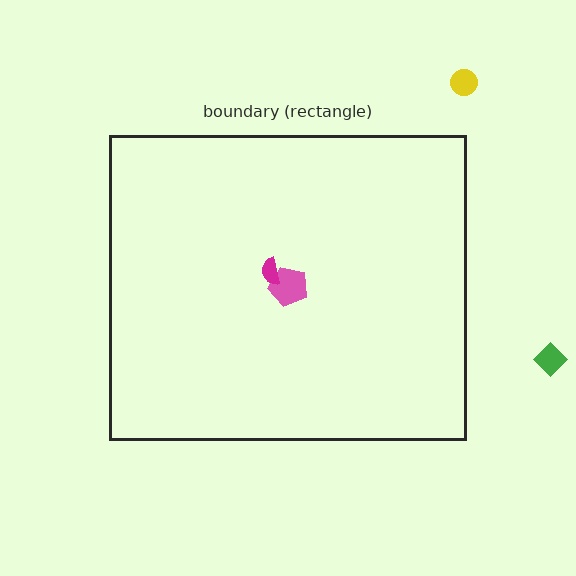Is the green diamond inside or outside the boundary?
Outside.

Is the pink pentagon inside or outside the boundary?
Inside.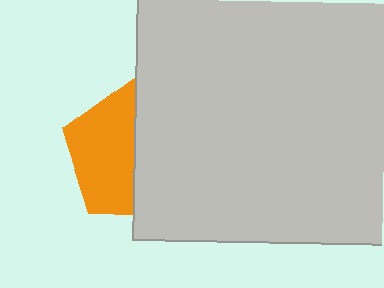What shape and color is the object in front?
The object in front is a light gray square.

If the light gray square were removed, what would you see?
You would see the complete orange pentagon.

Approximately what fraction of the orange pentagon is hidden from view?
Roughly 51% of the orange pentagon is hidden behind the light gray square.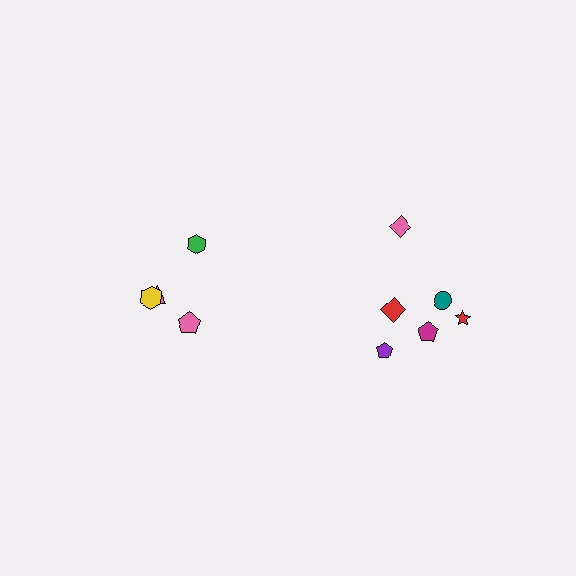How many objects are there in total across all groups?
There are 10 objects.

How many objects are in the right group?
There are 6 objects.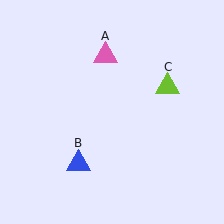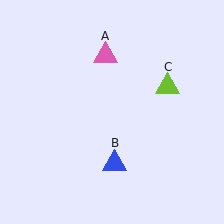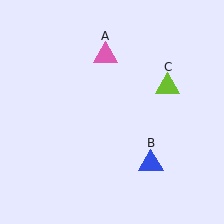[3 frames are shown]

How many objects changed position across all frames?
1 object changed position: blue triangle (object B).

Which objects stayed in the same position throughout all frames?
Pink triangle (object A) and lime triangle (object C) remained stationary.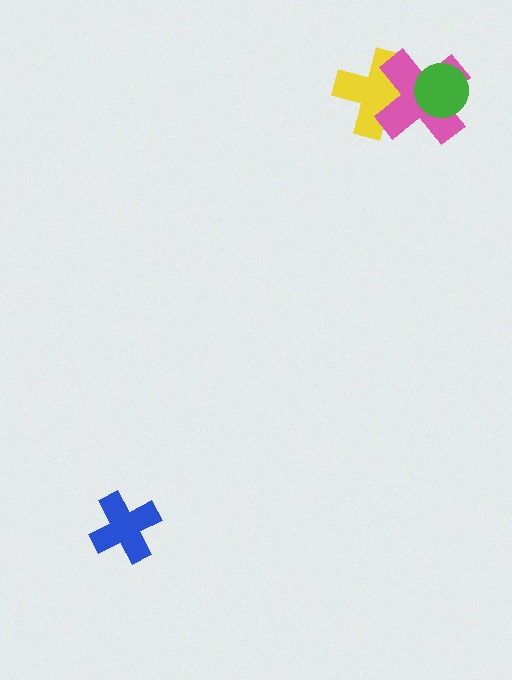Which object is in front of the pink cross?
The green circle is in front of the pink cross.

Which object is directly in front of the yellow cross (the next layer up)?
The pink cross is directly in front of the yellow cross.